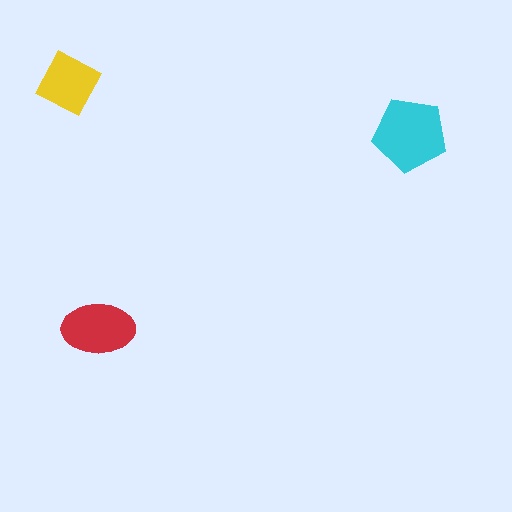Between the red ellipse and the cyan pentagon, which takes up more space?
The cyan pentagon.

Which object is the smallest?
The yellow diamond.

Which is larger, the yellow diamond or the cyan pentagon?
The cyan pentagon.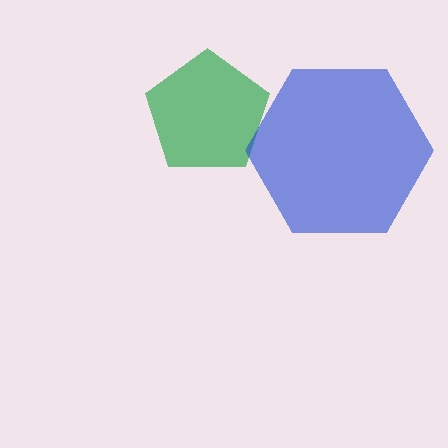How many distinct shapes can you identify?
There are 2 distinct shapes: a green pentagon, a blue hexagon.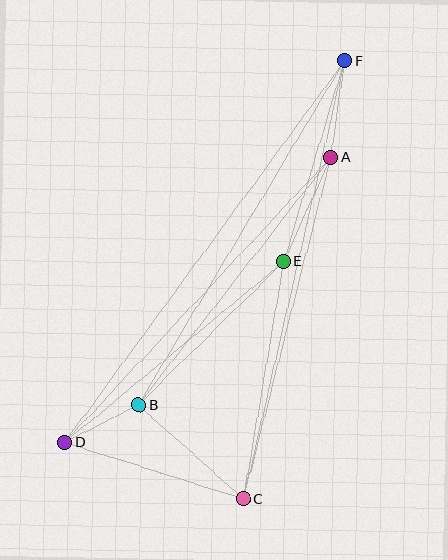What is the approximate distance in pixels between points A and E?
The distance between A and E is approximately 114 pixels.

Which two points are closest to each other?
Points B and D are closest to each other.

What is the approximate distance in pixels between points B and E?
The distance between B and E is approximately 204 pixels.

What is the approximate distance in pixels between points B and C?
The distance between B and C is approximately 141 pixels.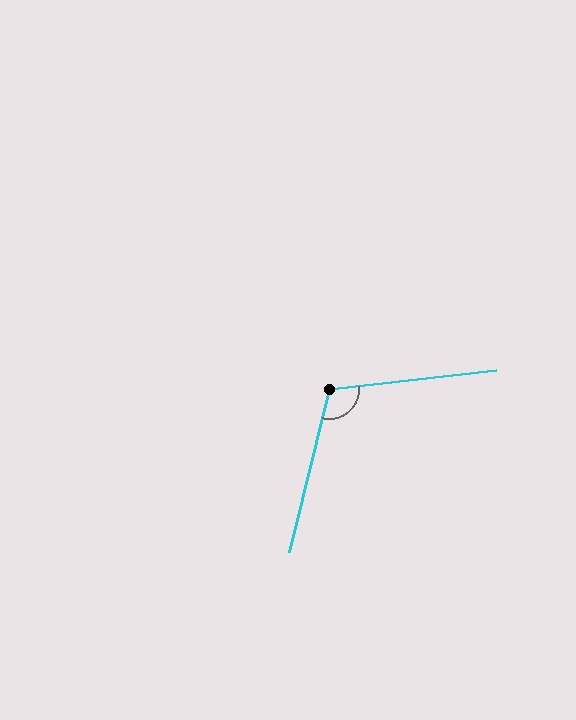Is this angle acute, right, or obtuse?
It is obtuse.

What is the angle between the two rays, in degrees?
Approximately 111 degrees.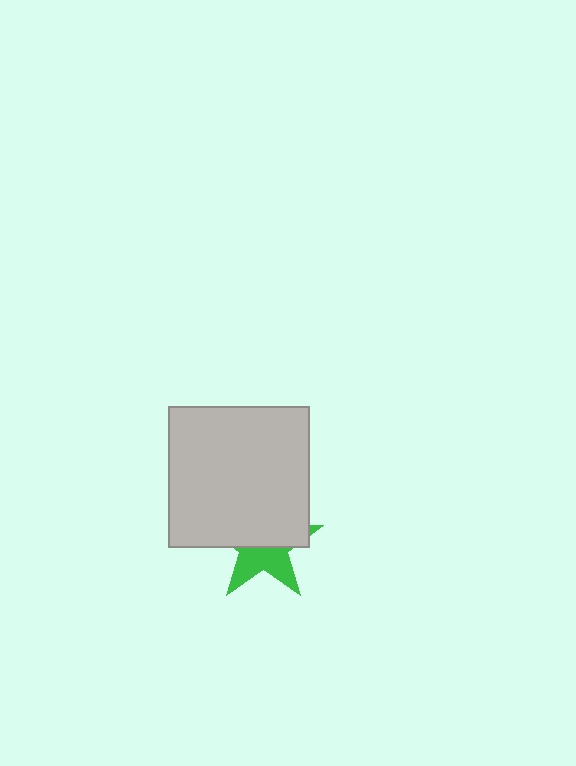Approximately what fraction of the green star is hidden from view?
Roughly 56% of the green star is hidden behind the light gray square.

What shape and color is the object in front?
The object in front is a light gray square.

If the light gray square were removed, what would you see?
You would see the complete green star.